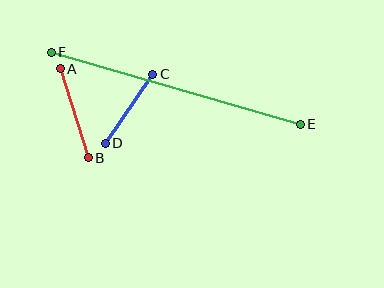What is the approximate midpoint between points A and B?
The midpoint is at approximately (74, 113) pixels.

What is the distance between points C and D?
The distance is approximately 84 pixels.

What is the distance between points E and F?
The distance is approximately 259 pixels.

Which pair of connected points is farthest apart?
Points E and F are farthest apart.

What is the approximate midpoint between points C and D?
The midpoint is at approximately (129, 109) pixels.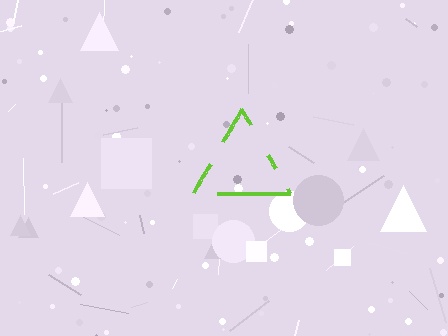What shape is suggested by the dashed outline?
The dashed outline suggests a triangle.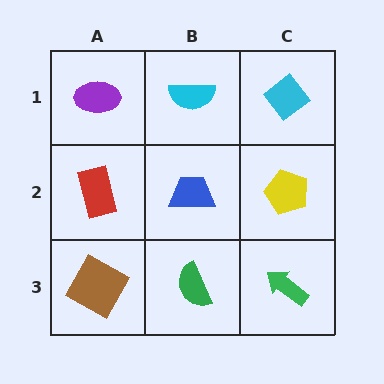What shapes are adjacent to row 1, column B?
A blue trapezoid (row 2, column B), a purple ellipse (row 1, column A), a cyan diamond (row 1, column C).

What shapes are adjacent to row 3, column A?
A red rectangle (row 2, column A), a green semicircle (row 3, column B).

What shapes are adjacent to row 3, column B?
A blue trapezoid (row 2, column B), a brown square (row 3, column A), a green arrow (row 3, column C).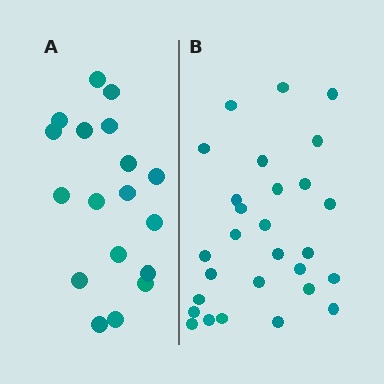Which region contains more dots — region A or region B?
Region B (the right region) has more dots.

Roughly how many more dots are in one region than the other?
Region B has roughly 10 or so more dots than region A.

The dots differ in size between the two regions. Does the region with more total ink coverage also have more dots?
No. Region A has more total ink coverage because its dots are larger, but region B actually contains more individual dots. Total area can be misleading — the number of items is what matters here.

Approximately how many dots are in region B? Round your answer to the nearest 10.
About 30 dots. (The exact count is 28, which rounds to 30.)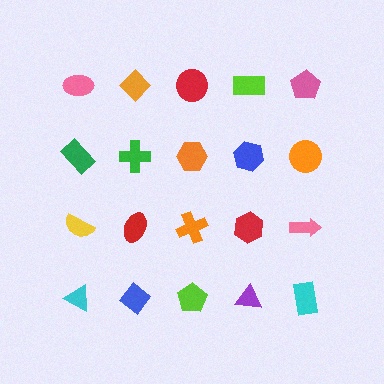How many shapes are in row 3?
5 shapes.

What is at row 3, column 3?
An orange cross.